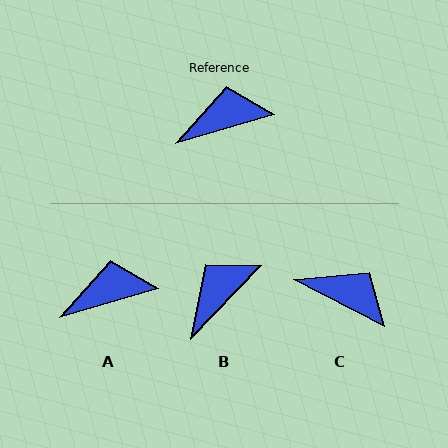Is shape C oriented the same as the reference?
No, it is off by about 44 degrees.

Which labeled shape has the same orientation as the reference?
A.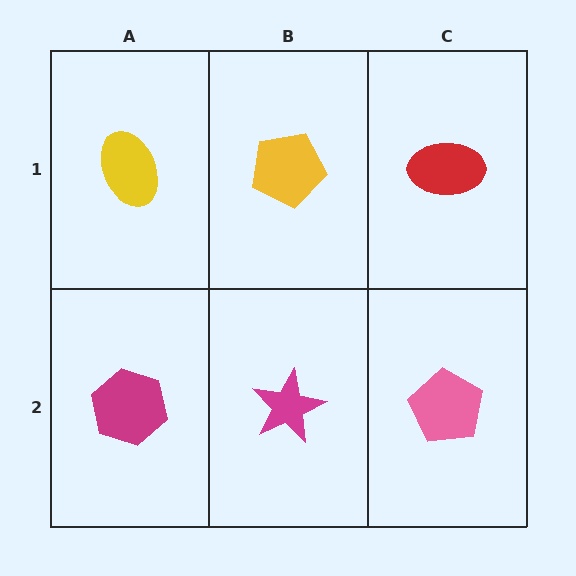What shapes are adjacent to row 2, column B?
A yellow pentagon (row 1, column B), a magenta hexagon (row 2, column A), a pink pentagon (row 2, column C).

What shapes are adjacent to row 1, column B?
A magenta star (row 2, column B), a yellow ellipse (row 1, column A), a red ellipse (row 1, column C).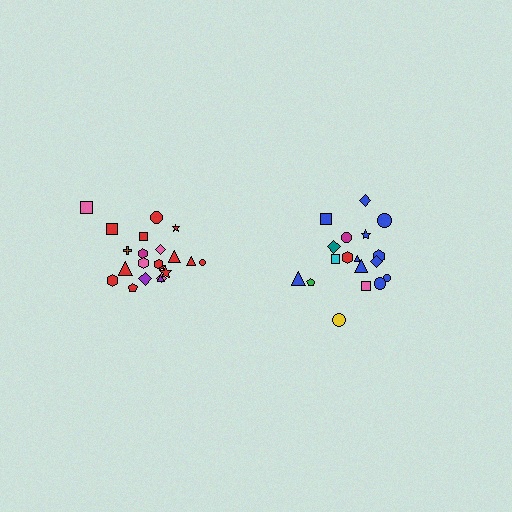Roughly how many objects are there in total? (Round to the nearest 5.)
Roughly 40 objects in total.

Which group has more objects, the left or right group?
The left group.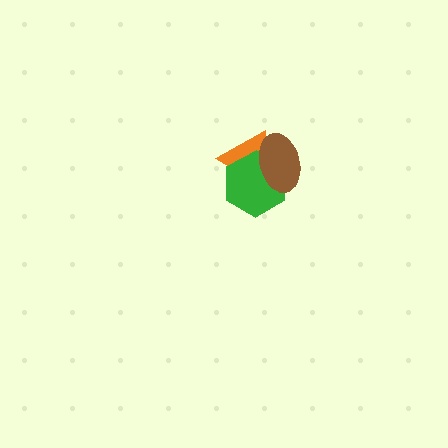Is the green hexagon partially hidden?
Yes, it is partially covered by another shape.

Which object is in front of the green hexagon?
The brown ellipse is in front of the green hexagon.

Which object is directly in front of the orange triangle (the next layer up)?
The green hexagon is directly in front of the orange triangle.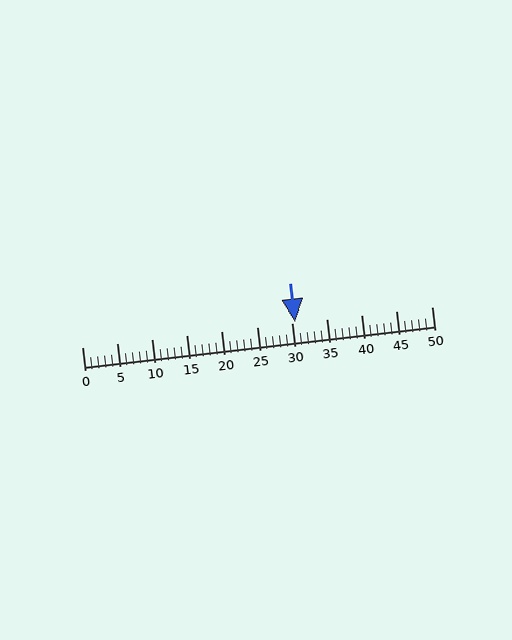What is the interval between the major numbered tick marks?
The major tick marks are spaced 5 units apart.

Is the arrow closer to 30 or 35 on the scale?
The arrow is closer to 30.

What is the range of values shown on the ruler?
The ruler shows values from 0 to 50.